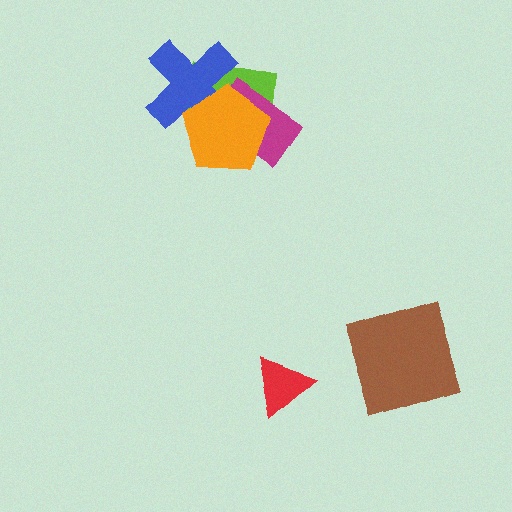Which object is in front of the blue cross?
The orange pentagon is in front of the blue cross.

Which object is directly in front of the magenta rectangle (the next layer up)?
The blue cross is directly in front of the magenta rectangle.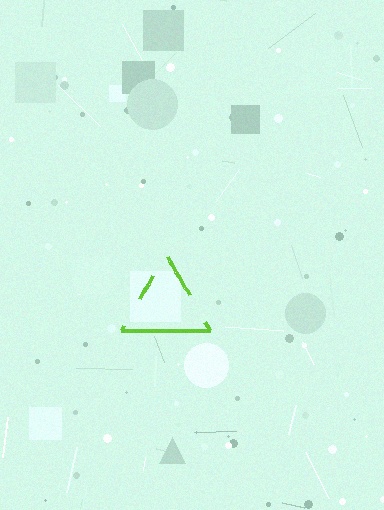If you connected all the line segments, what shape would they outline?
They would outline a triangle.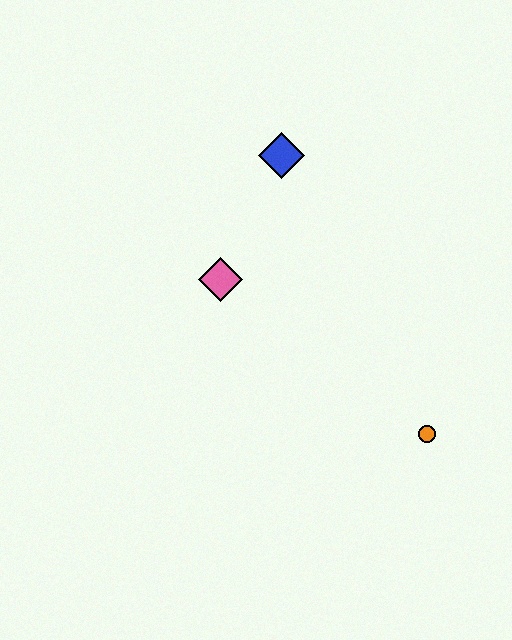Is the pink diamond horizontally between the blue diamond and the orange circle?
No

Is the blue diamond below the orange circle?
No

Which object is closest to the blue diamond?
The pink diamond is closest to the blue diamond.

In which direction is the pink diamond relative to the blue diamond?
The pink diamond is below the blue diamond.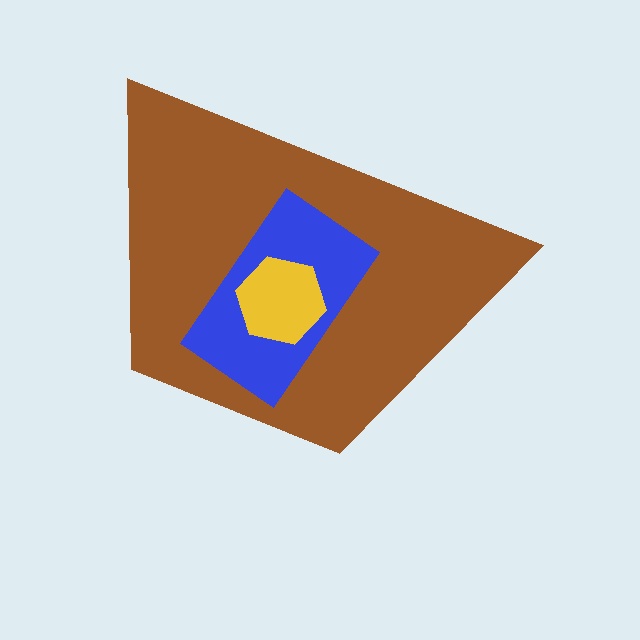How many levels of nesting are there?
3.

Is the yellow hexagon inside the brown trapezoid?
Yes.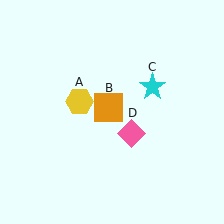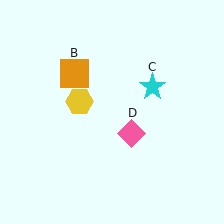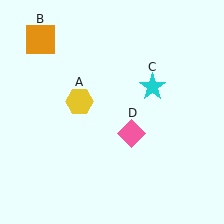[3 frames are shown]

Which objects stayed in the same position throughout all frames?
Yellow hexagon (object A) and cyan star (object C) and pink diamond (object D) remained stationary.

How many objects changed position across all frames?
1 object changed position: orange square (object B).